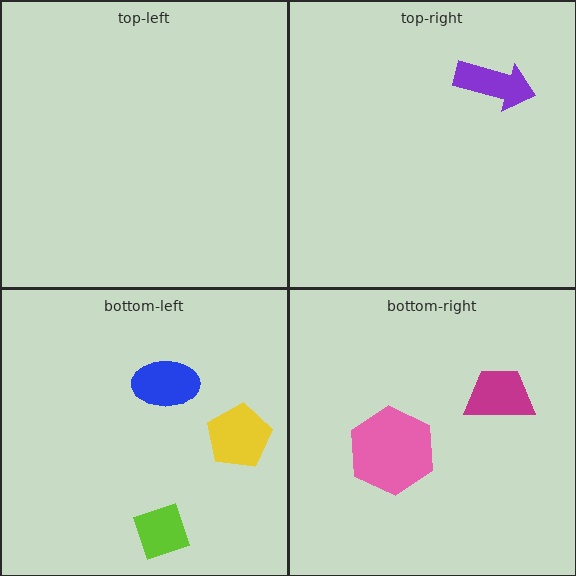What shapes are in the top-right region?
The purple arrow.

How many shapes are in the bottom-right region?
2.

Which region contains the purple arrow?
The top-right region.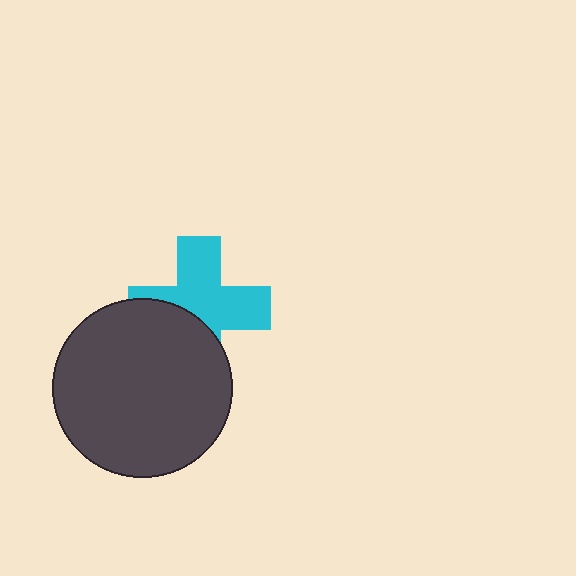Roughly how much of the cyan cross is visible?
About half of it is visible (roughly 62%).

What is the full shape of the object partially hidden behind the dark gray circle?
The partially hidden object is a cyan cross.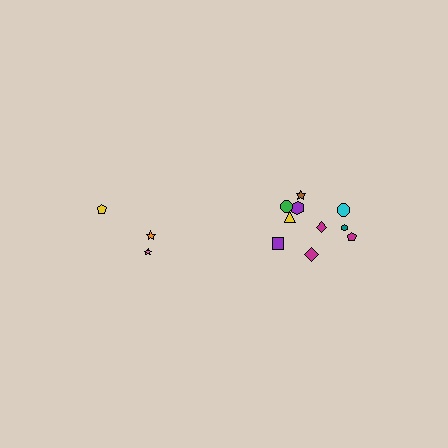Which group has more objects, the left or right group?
The right group.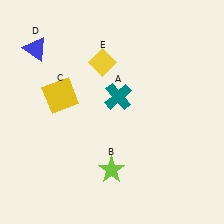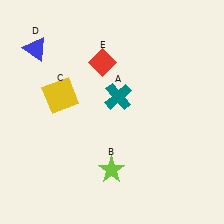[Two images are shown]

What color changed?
The diamond (E) changed from yellow in Image 1 to red in Image 2.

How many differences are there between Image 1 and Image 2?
There is 1 difference between the two images.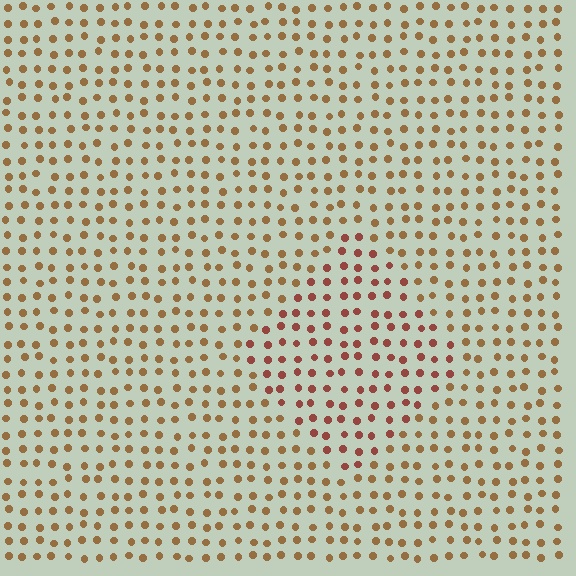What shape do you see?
I see a diamond.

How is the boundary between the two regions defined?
The boundary is defined purely by a slight shift in hue (about 28 degrees). Spacing, size, and orientation are identical on both sides.